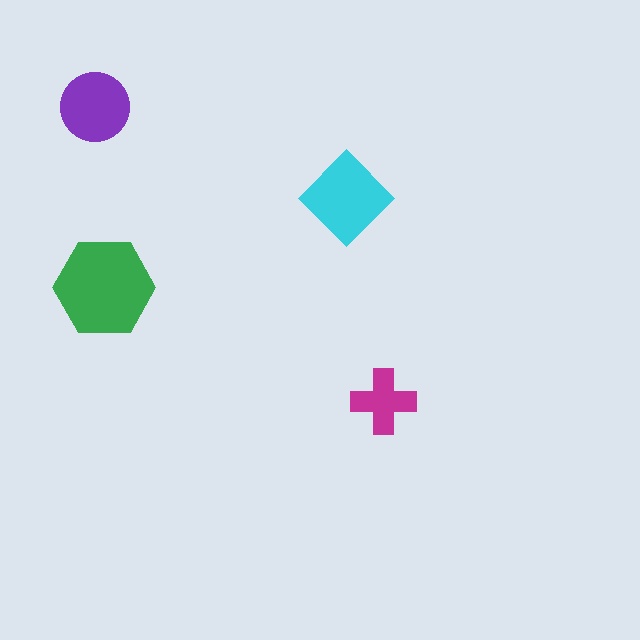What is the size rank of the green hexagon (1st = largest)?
1st.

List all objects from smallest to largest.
The magenta cross, the purple circle, the cyan diamond, the green hexagon.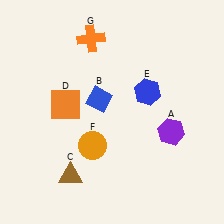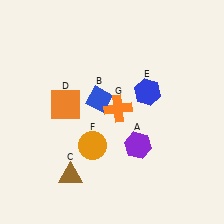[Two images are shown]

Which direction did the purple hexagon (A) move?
The purple hexagon (A) moved left.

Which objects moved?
The objects that moved are: the purple hexagon (A), the orange cross (G).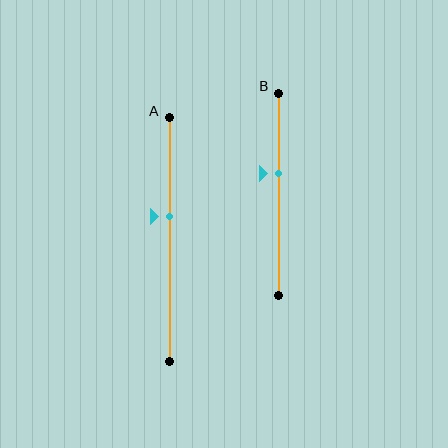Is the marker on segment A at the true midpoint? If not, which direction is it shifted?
No, the marker on segment A is shifted upward by about 9% of the segment length.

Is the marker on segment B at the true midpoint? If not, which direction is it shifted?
No, the marker on segment B is shifted upward by about 10% of the segment length.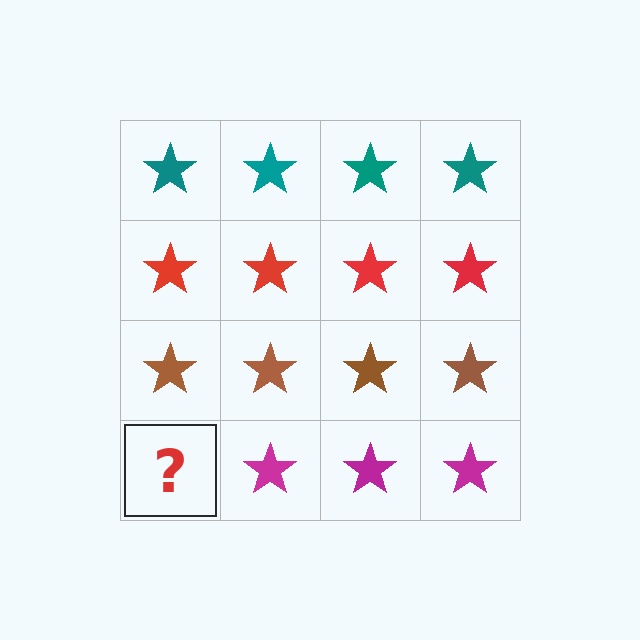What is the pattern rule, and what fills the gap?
The rule is that each row has a consistent color. The gap should be filled with a magenta star.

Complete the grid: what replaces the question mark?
The question mark should be replaced with a magenta star.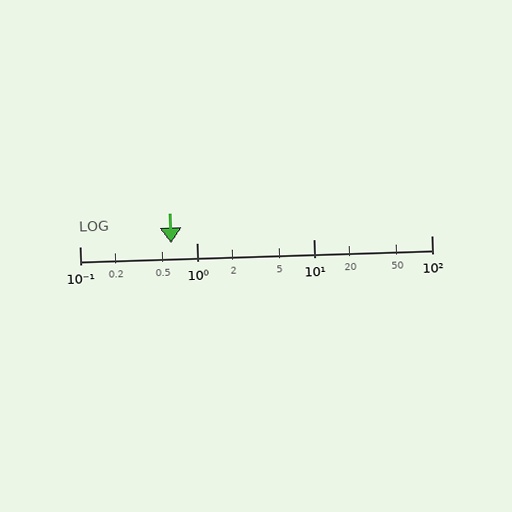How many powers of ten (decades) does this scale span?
The scale spans 3 decades, from 0.1 to 100.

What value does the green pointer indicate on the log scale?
The pointer indicates approximately 0.6.